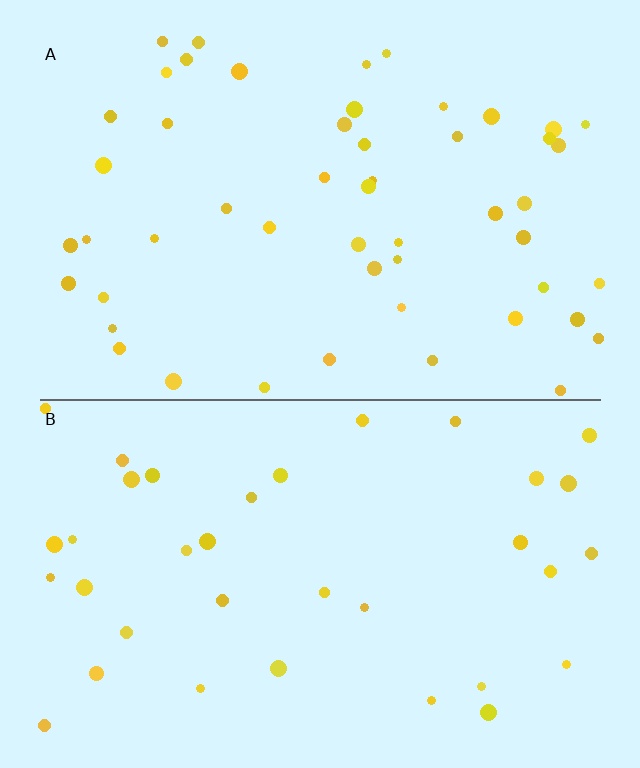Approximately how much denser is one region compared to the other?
Approximately 1.4× — region A over region B.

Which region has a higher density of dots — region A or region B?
A (the top).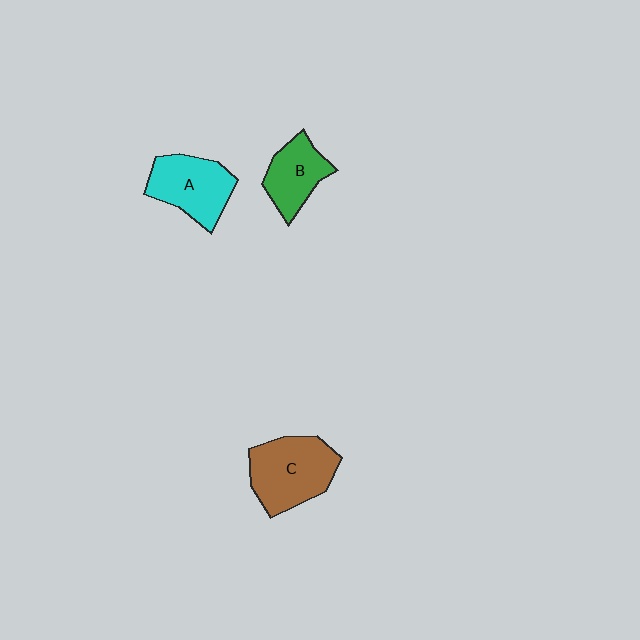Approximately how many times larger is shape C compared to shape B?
Approximately 1.5 times.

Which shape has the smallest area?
Shape B (green).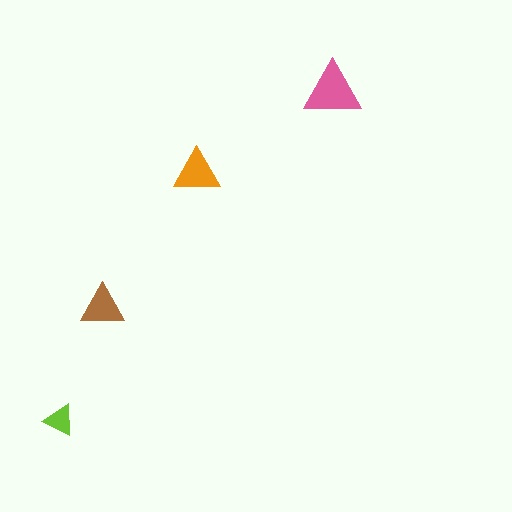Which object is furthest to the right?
The pink triangle is rightmost.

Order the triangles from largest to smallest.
the pink one, the orange one, the brown one, the lime one.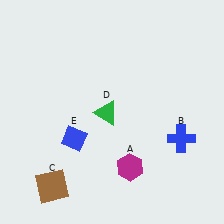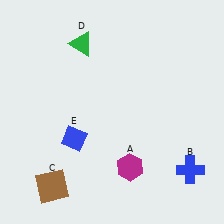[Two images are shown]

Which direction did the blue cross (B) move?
The blue cross (B) moved down.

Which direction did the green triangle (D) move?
The green triangle (D) moved up.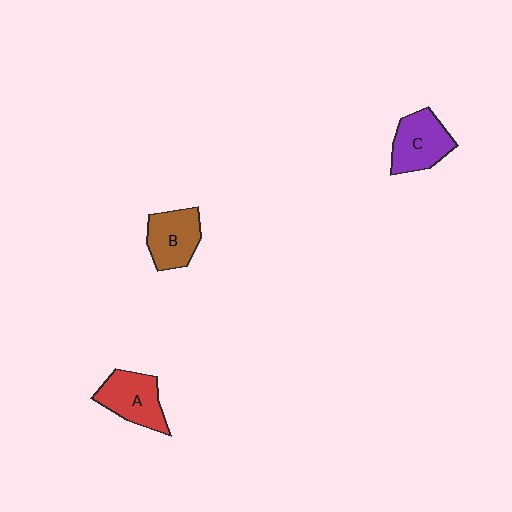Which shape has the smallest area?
Shape B (brown).